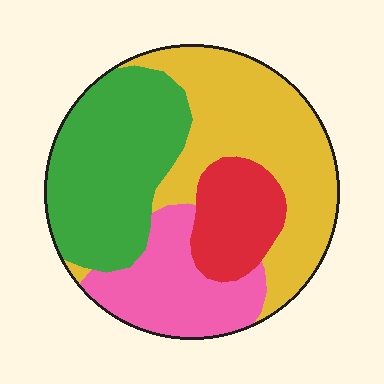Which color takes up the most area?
Yellow, at roughly 35%.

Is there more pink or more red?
Pink.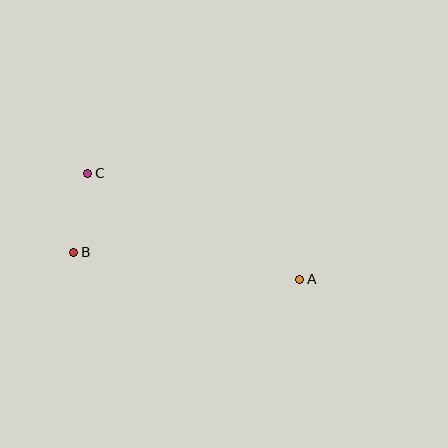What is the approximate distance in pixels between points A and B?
The distance between A and B is approximately 227 pixels.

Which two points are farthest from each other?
Points A and C are farthest from each other.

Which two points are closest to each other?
Points B and C are closest to each other.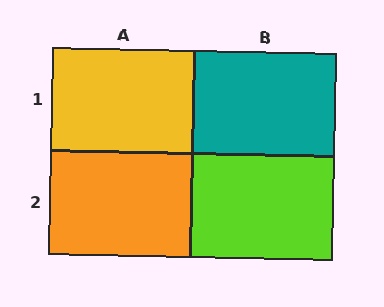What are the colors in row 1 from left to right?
Yellow, teal.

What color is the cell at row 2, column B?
Lime.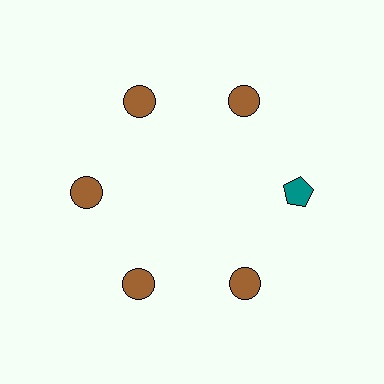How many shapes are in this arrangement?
There are 6 shapes arranged in a ring pattern.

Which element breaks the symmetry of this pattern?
The teal pentagon at roughly the 3 o'clock position breaks the symmetry. All other shapes are brown circles.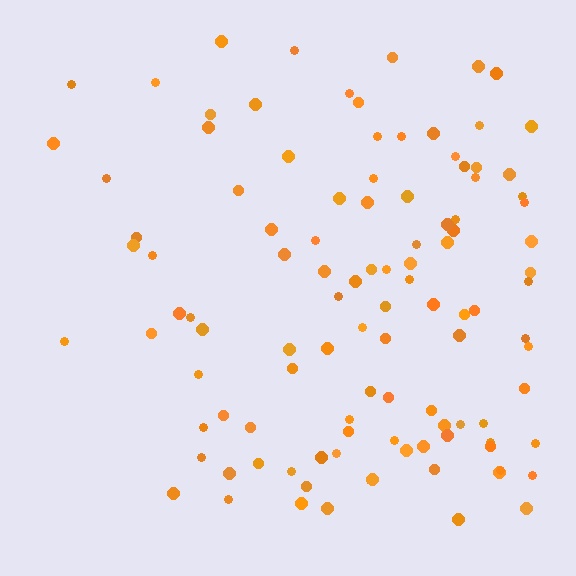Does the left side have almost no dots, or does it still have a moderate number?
Still a moderate number, just noticeably fewer than the right.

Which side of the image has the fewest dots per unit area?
The left.